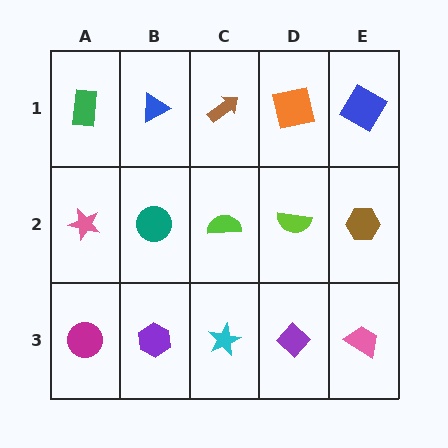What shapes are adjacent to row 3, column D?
A lime semicircle (row 2, column D), a cyan star (row 3, column C), a pink trapezoid (row 3, column E).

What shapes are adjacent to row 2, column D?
An orange square (row 1, column D), a purple diamond (row 3, column D), a lime semicircle (row 2, column C), a brown hexagon (row 2, column E).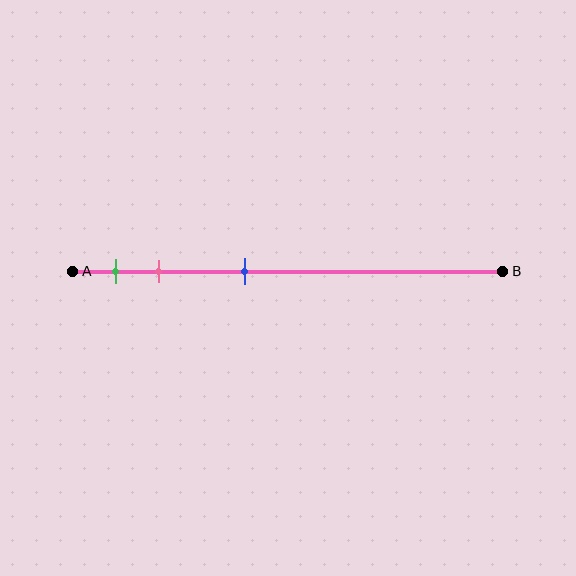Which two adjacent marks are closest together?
The green and pink marks are the closest adjacent pair.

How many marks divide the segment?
There are 3 marks dividing the segment.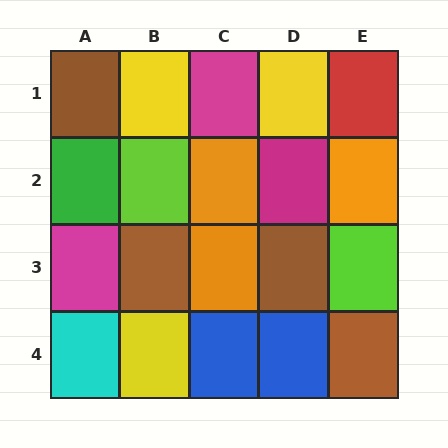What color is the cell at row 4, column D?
Blue.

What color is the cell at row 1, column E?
Red.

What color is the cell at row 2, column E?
Orange.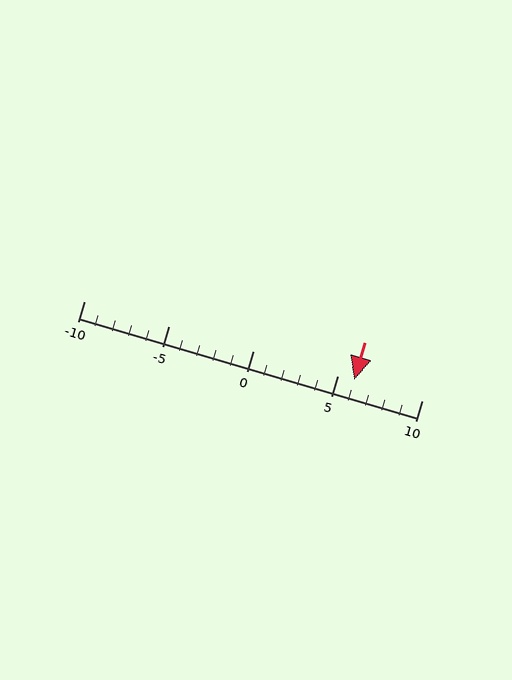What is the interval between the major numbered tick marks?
The major tick marks are spaced 5 units apart.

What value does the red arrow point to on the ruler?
The red arrow points to approximately 6.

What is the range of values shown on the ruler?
The ruler shows values from -10 to 10.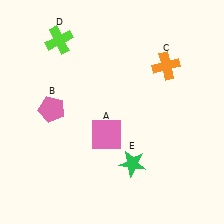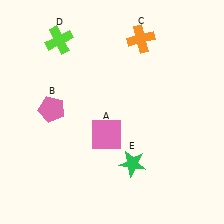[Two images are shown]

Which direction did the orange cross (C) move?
The orange cross (C) moved up.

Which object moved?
The orange cross (C) moved up.